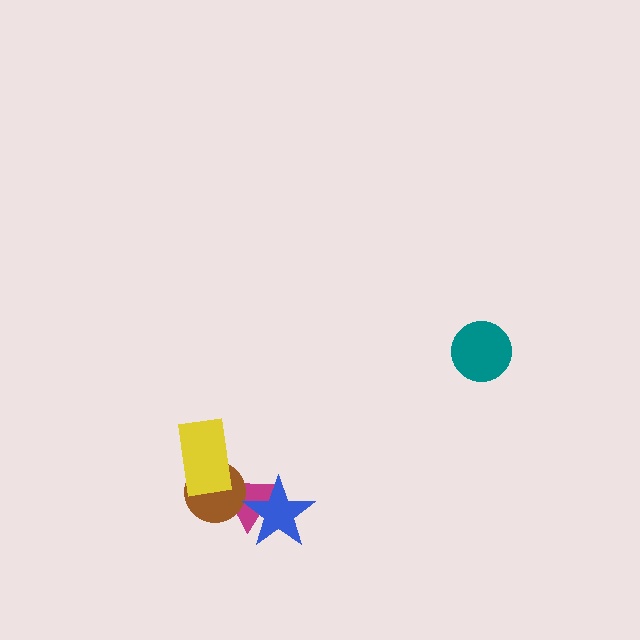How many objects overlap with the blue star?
1 object overlaps with the blue star.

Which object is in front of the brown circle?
The yellow rectangle is in front of the brown circle.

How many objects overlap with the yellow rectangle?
2 objects overlap with the yellow rectangle.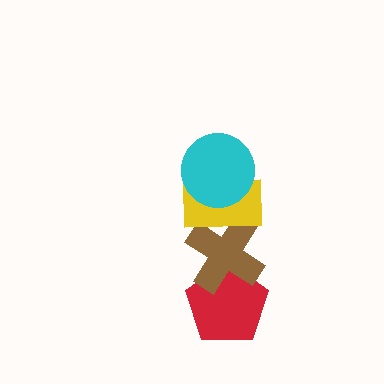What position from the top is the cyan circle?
The cyan circle is 1st from the top.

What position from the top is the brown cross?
The brown cross is 3rd from the top.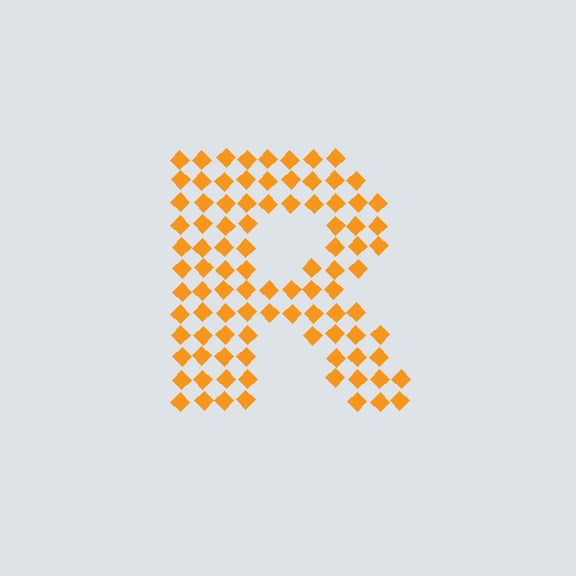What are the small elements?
The small elements are diamonds.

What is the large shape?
The large shape is the letter R.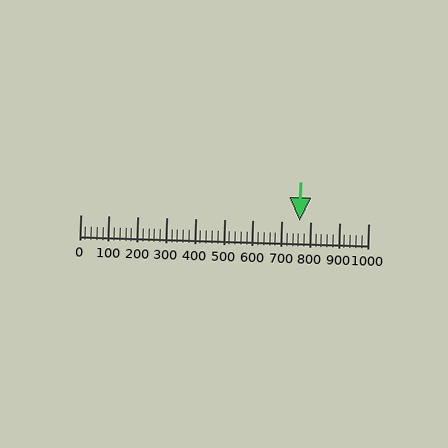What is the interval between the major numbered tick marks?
The major tick marks are spaced 100 units apart.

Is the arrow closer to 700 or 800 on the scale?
The arrow is closer to 800.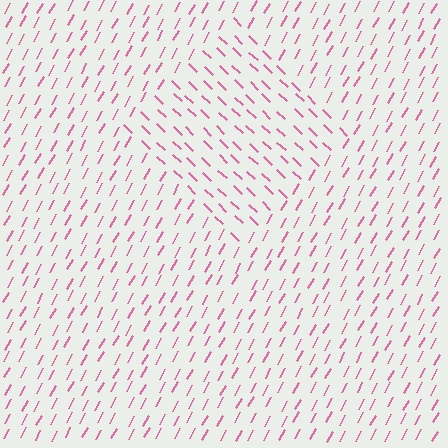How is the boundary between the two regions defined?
The boundary is defined purely by a change in line orientation (approximately 75 degrees difference). All lines are the same color and thickness.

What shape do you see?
I see a diamond.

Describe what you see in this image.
The image is filled with small pink line segments. A diamond region in the image has lines oriented differently from the surrounding lines, creating a visible texture boundary.